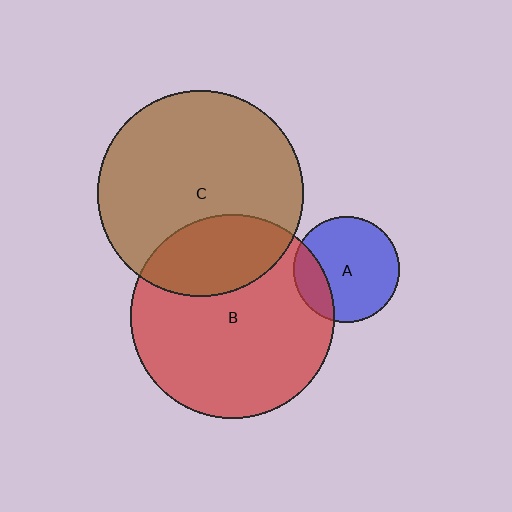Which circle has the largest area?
Circle C (brown).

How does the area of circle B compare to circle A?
Approximately 3.7 times.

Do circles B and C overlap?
Yes.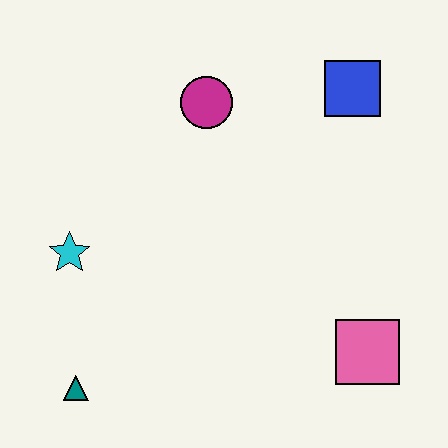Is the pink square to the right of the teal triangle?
Yes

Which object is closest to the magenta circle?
The blue square is closest to the magenta circle.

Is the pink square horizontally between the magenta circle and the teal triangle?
No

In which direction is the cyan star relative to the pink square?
The cyan star is to the left of the pink square.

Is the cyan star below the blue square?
Yes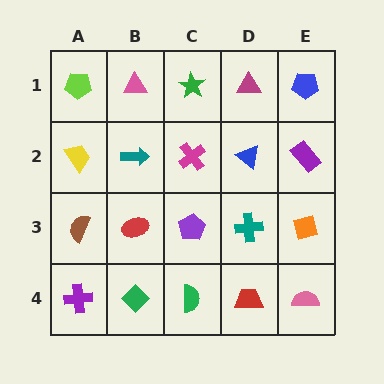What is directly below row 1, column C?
A magenta cross.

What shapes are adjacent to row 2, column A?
A lime pentagon (row 1, column A), a brown semicircle (row 3, column A), a teal arrow (row 2, column B).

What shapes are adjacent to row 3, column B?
A teal arrow (row 2, column B), a green diamond (row 4, column B), a brown semicircle (row 3, column A), a purple pentagon (row 3, column C).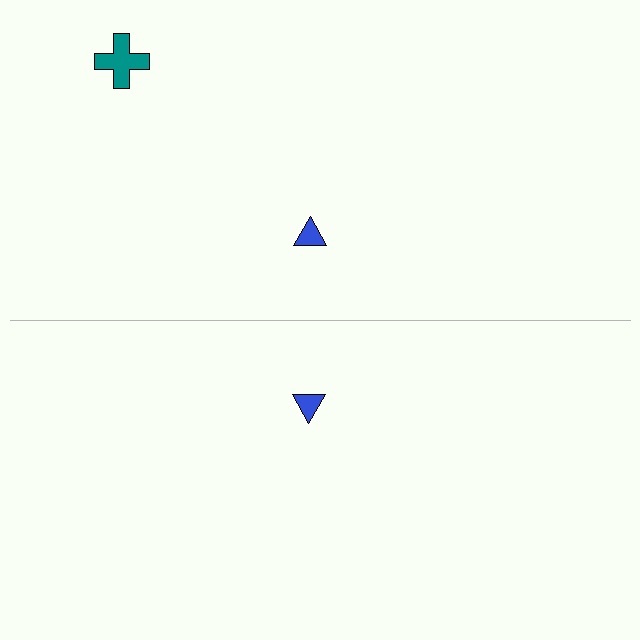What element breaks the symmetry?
A teal cross is missing from the bottom side.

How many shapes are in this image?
There are 3 shapes in this image.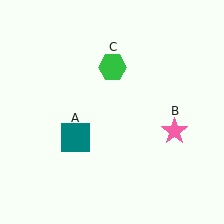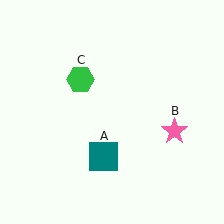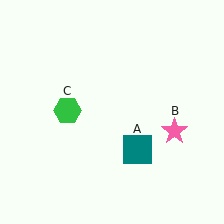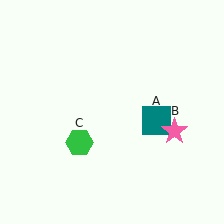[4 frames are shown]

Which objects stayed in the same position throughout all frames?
Pink star (object B) remained stationary.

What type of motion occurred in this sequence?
The teal square (object A), green hexagon (object C) rotated counterclockwise around the center of the scene.